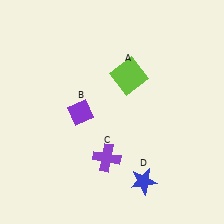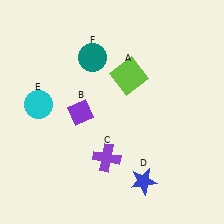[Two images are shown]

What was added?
A cyan circle (E), a teal circle (F) were added in Image 2.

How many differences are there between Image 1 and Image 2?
There are 2 differences between the two images.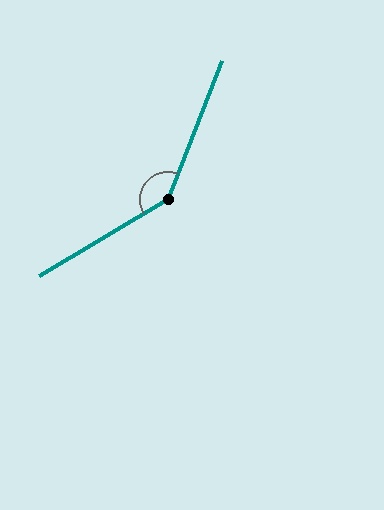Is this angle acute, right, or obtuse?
It is obtuse.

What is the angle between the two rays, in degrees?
Approximately 142 degrees.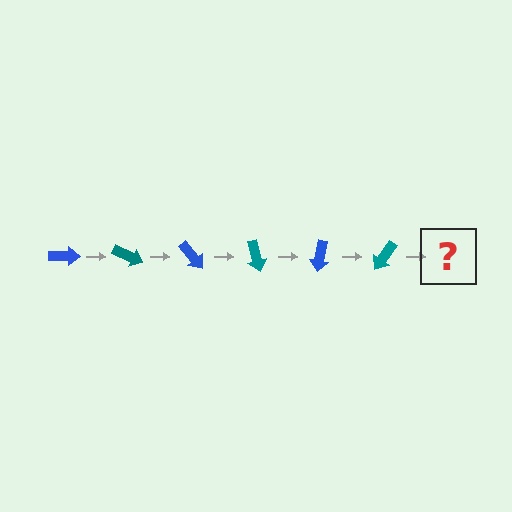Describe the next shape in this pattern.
It should be a blue arrow, rotated 150 degrees from the start.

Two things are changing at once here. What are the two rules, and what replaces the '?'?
The two rules are that it rotates 25 degrees each step and the color cycles through blue and teal. The '?' should be a blue arrow, rotated 150 degrees from the start.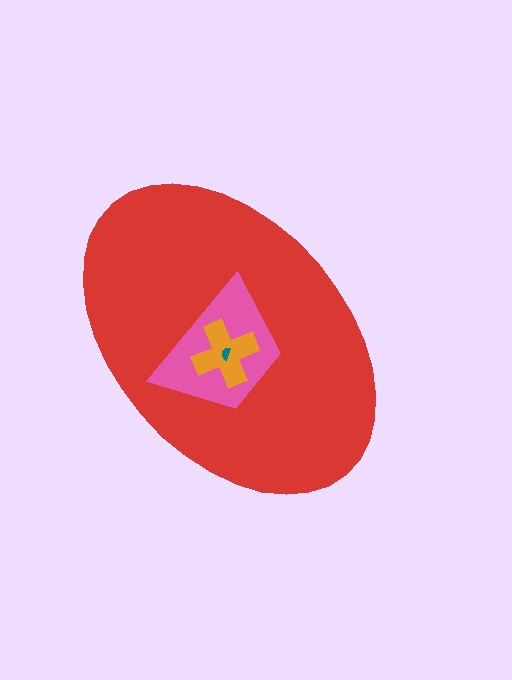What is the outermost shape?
The red ellipse.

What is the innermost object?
The teal semicircle.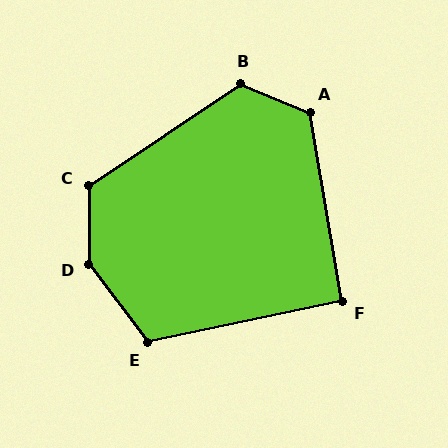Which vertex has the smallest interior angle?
F, at approximately 92 degrees.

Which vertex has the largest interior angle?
D, at approximately 144 degrees.